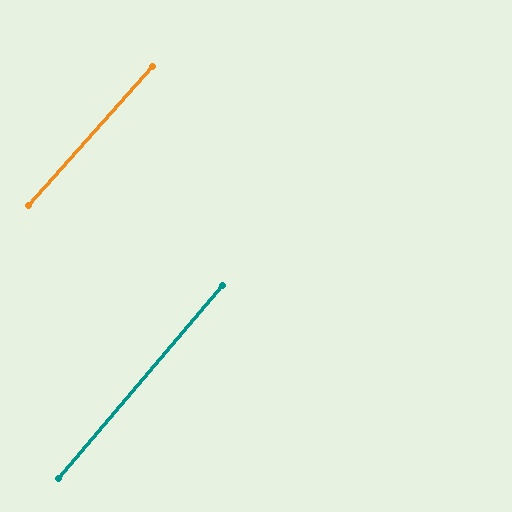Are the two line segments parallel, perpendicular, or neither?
Parallel — their directions differ by only 1.2°.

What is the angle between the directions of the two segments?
Approximately 1 degree.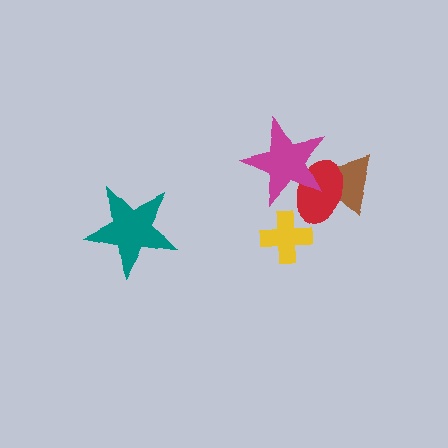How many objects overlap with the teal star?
0 objects overlap with the teal star.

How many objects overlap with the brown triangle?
2 objects overlap with the brown triangle.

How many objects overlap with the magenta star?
2 objects overlap with the magenta star.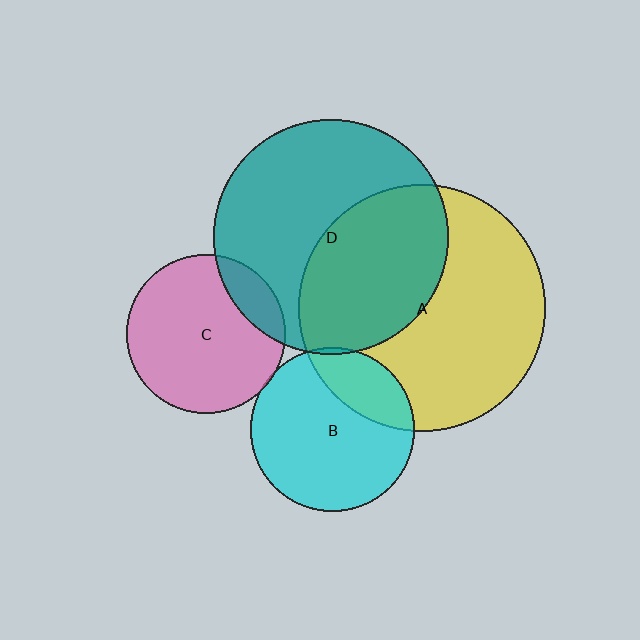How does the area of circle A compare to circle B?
Approximately 2.3 times.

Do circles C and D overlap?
Yes.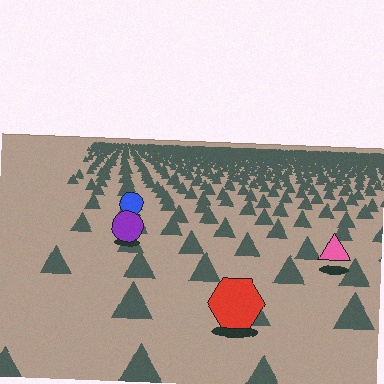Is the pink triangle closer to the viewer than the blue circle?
Yes. The pink triangle is closer — you can tell from the texture gradient: the ground texture is coarser near it.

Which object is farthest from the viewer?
The blue circle is farthest from the viewer. It appears smaller and the ground texture around it is denser.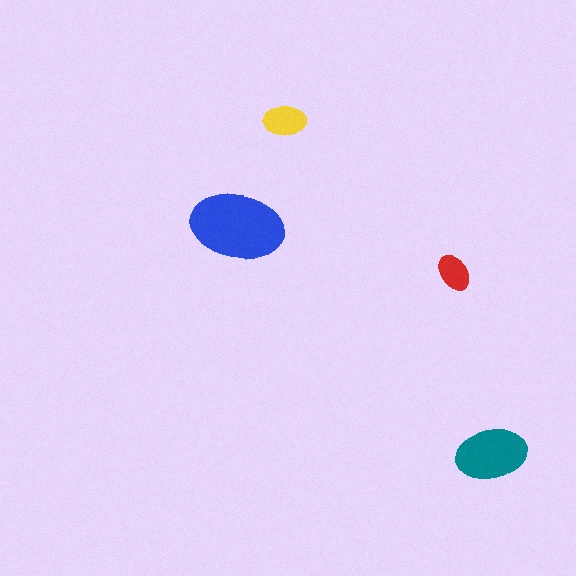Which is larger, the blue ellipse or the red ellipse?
The blue one.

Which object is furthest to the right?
The teal ellipse is rightmost.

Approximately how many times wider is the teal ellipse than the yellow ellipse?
About 1.5 times wider.